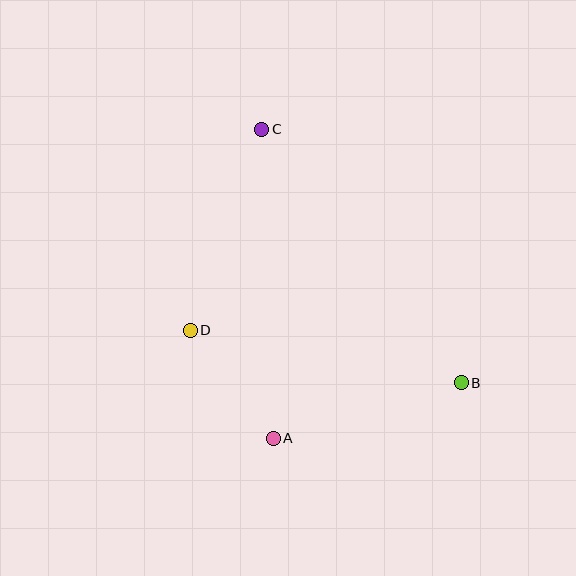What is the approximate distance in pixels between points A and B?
The distance between A and B is approximately 196 pixels.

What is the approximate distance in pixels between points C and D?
The distance between C and D is approximately 213 pixels.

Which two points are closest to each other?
Points A and D are closest to each other.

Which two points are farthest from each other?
Points B and C are farthest from each other.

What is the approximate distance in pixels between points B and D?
The distance between B and D is approximately 276 pixels.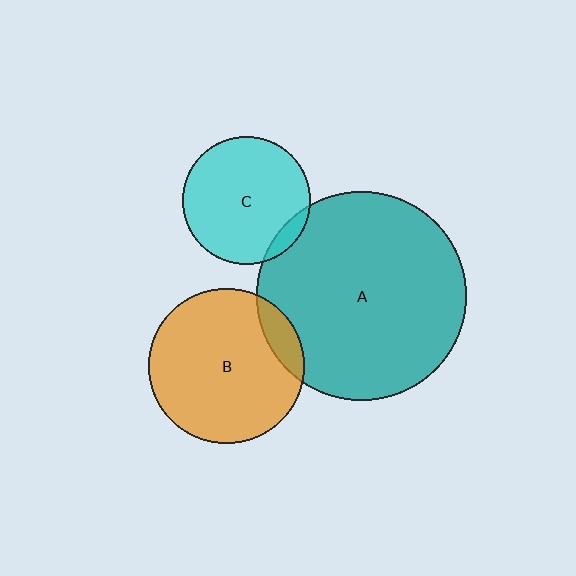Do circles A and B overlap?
Yes.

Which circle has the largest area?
Circle A (teal).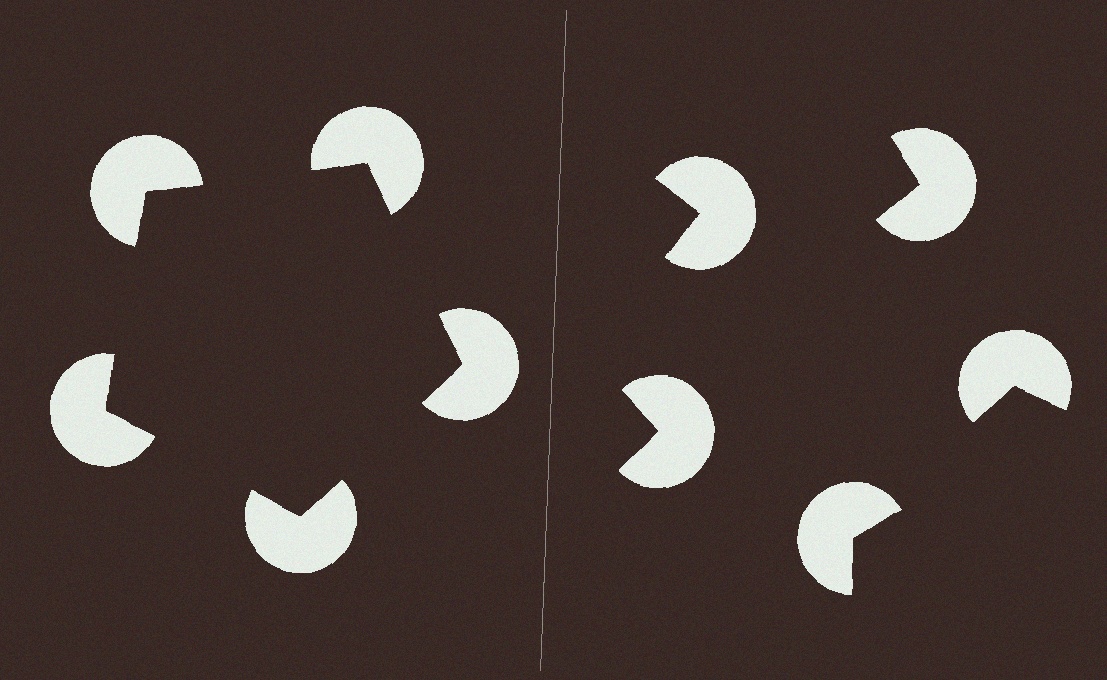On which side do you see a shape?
An illusory pentagon appears on the left side. On the right side the wedge cuts are rotated, so no coherent shape forms.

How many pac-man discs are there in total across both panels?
10 — 5 on each side.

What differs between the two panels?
The pac-man discs are positioned identically on both sides; only the wedge orientations differ. On the left they align to a pentagon; on the right they are misaligned.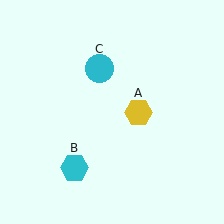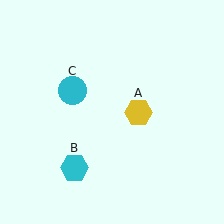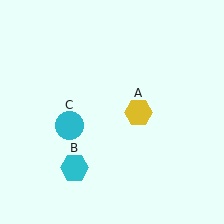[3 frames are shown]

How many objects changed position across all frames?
1 object changed position: cyan circle (object C).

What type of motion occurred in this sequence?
The cyan circle (object C) rotated counterclockwise around the center of the scene.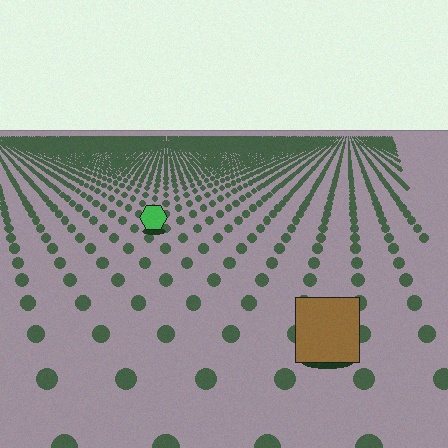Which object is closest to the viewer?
The brown square is closest. The texture marks near it are larger and more spread out.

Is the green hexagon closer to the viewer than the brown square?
No. The brown square is closer — you can tell from the texture gradient: the ground texture is coarser near it.